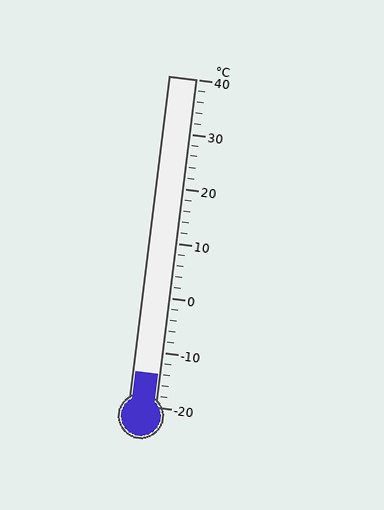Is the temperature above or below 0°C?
The temperature is below 0°C.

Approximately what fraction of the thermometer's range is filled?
The thermometer is filled to approximately 10% of its range.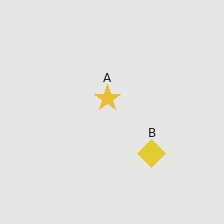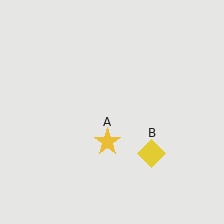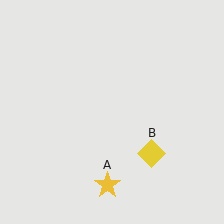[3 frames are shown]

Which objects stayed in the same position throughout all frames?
Yellow diamond (object B) remained stationary.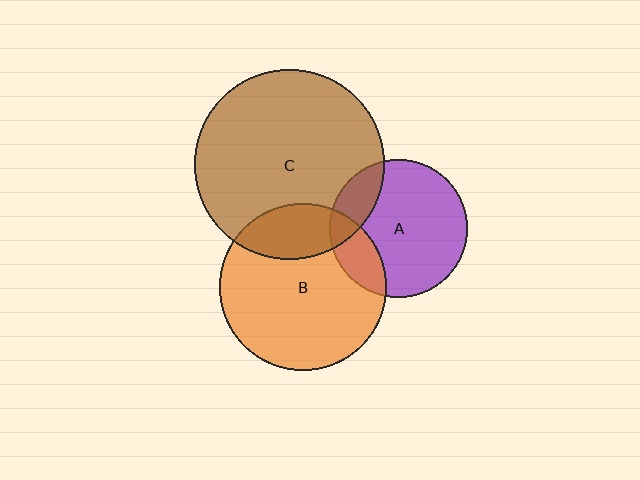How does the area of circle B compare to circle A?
Approximately 1.5 times.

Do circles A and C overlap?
Yes.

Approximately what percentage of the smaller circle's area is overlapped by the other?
Approximately 20%.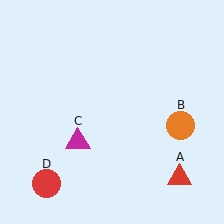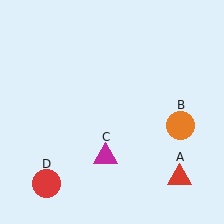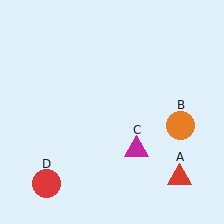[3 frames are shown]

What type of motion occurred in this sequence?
The magenta triangle (object C) rotated counterclockwise around the center of the scene.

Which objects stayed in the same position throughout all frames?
Red triangle (object A) and orange circle (object B) and red circle (object D) remained stationary.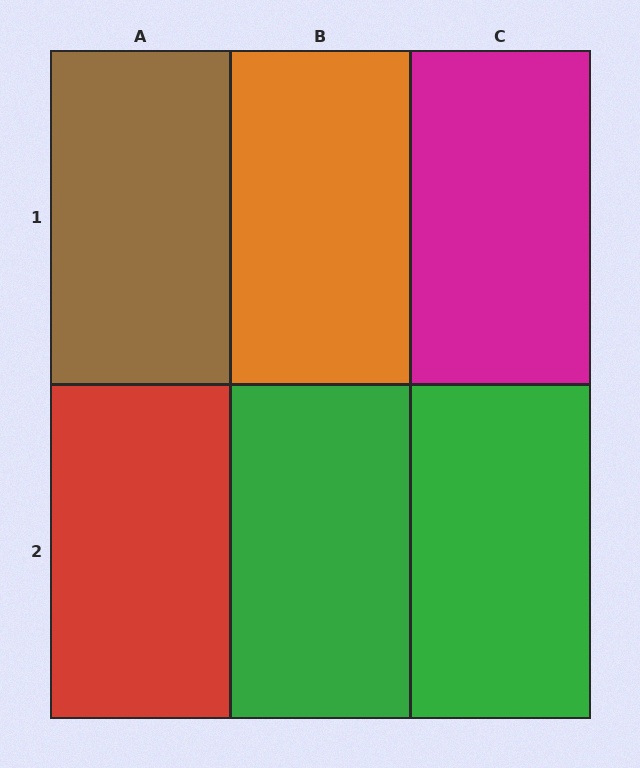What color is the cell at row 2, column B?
Green.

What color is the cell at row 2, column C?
Green.